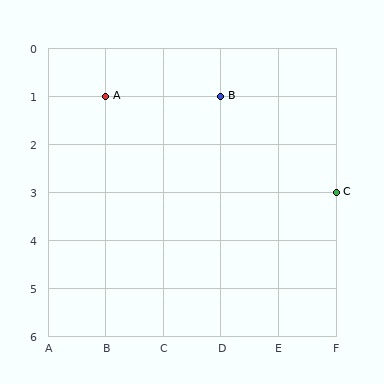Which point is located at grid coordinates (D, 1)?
Point B is at (D, 1).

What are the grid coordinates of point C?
Point C is at grid coordinates (F, 3).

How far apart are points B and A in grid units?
Points B and A are 2 columns apart.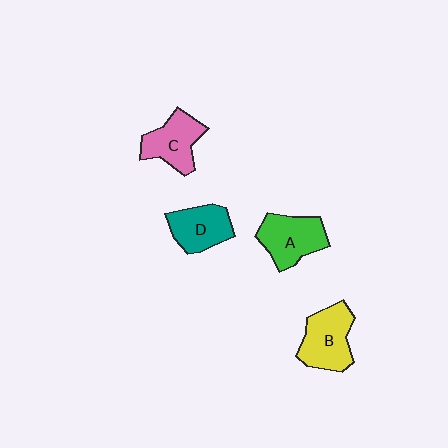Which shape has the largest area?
Shape B (yellow).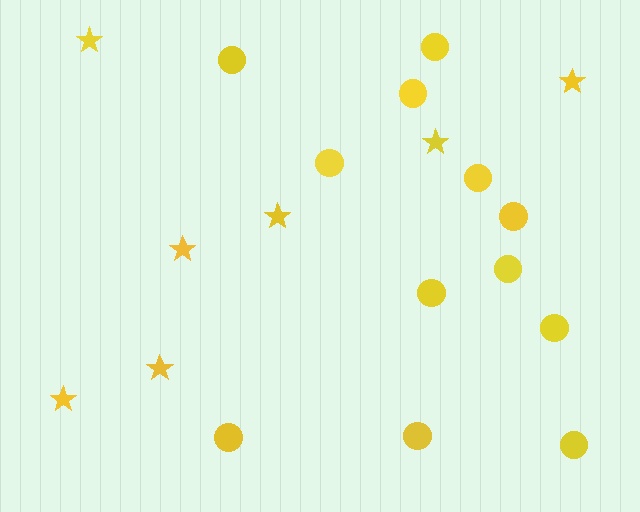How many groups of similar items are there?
There are 2 groups: one group of circles (12) and one group of stars (7).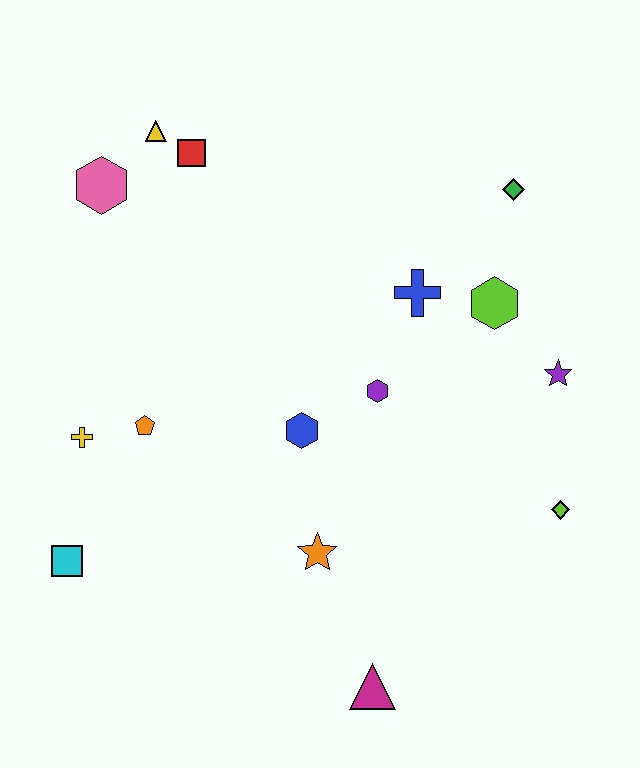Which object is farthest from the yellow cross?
The green diamond is farthest from the yellow cross.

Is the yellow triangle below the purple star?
No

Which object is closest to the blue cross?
The lime hexagon is closest to the blue cross.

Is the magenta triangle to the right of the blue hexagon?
Yes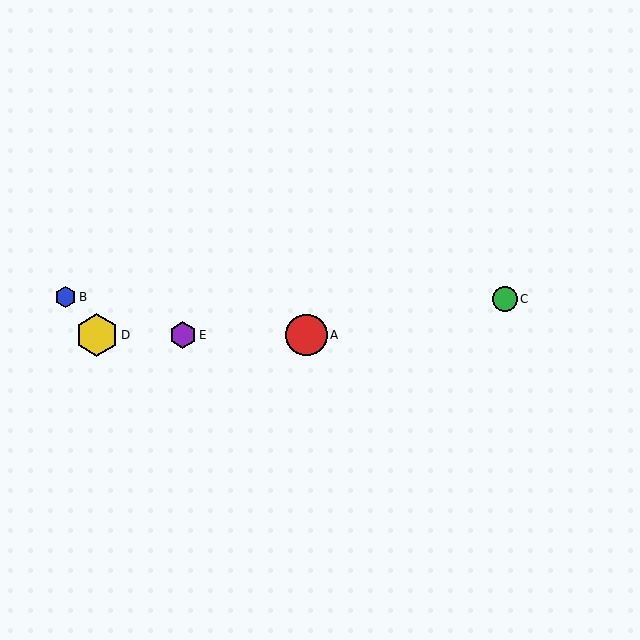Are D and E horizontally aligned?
Yes, both are at y≈335.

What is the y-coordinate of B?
Object B is at y≈297.